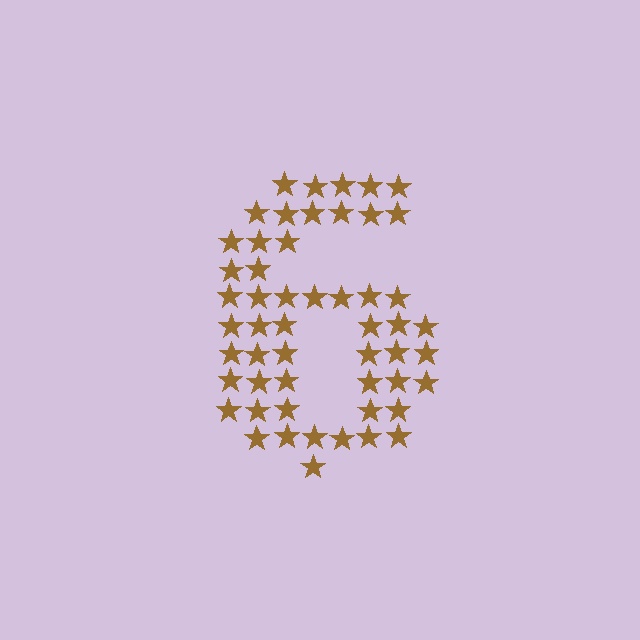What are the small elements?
The small elements are stars.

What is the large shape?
The large shape is the digit 6.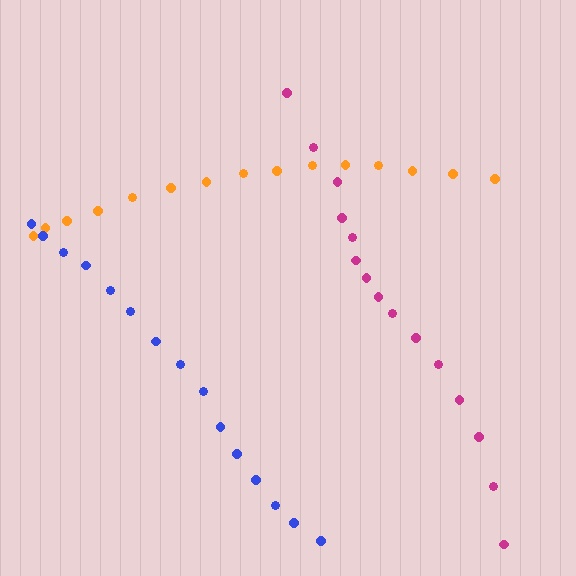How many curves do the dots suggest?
There are 3 distinct paths.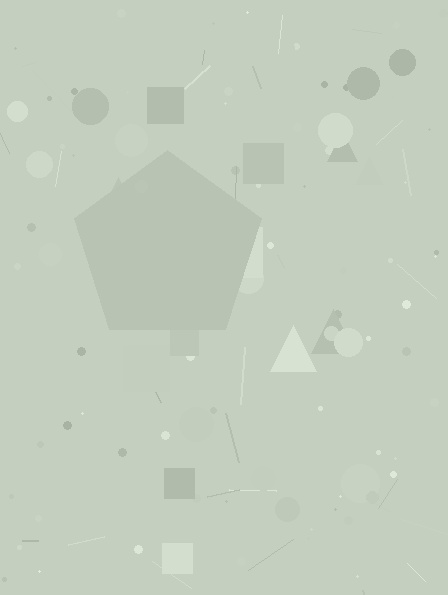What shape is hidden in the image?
A pentagon is hidden in the image.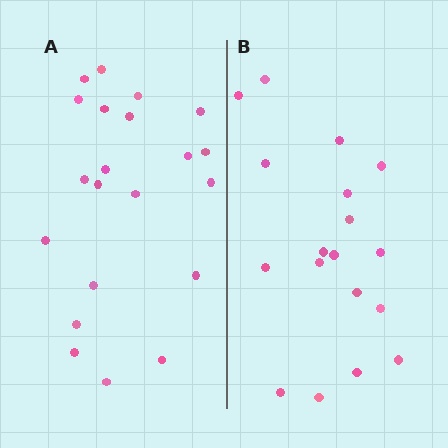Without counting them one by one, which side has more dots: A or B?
Region A (the left region) has more dots.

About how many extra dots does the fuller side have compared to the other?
Region A has just a few more — roughly 2 or 3 more dots than region B.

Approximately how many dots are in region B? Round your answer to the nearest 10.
About 20 dots. (The exact count is 18, which rounds to 20.)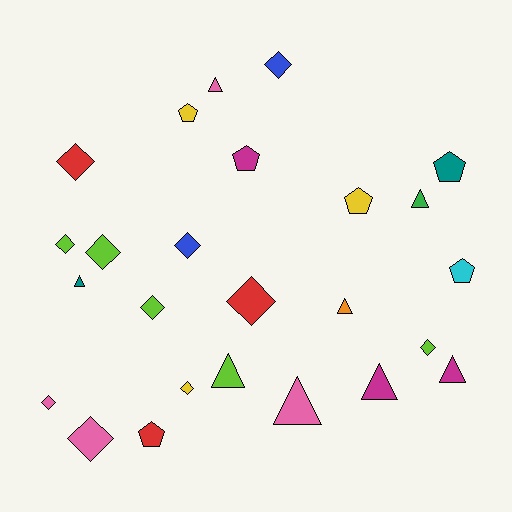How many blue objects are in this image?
There are 2 blue objects.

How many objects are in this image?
There are 25 objects.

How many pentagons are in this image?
There are 6 pentagons.